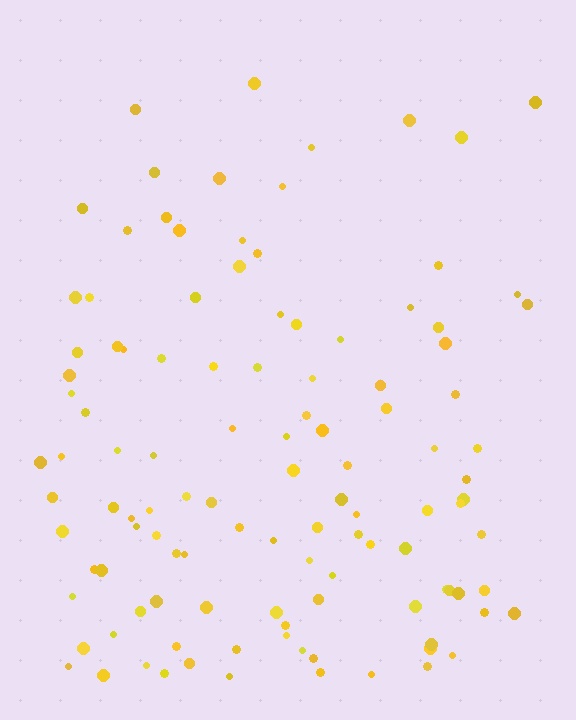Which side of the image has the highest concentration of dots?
The bottom.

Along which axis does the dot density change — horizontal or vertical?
Vertical.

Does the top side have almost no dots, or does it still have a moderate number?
Still a moderate number, just noticeably fewer than the bottom.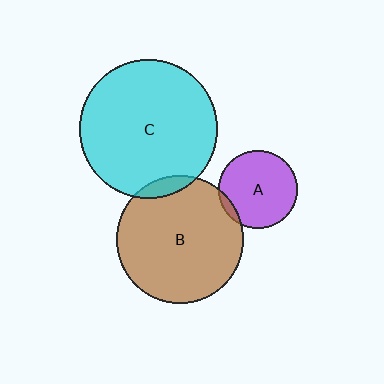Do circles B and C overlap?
Yes.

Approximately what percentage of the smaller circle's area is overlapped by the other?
Approximately 5%.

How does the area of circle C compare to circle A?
Approximately 3.1 times.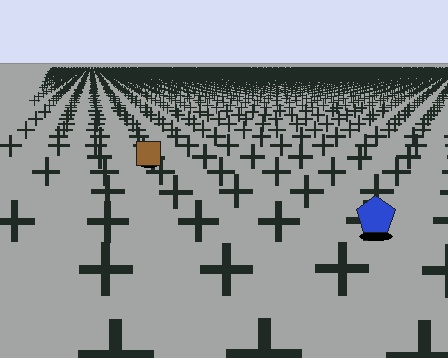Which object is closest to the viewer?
The blue pentagon is closest. The texture marks near it are larger and more spread out.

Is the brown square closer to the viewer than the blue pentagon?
No. The blue pentagon is closer — you can tell from the texture gradient: the ground texture is coarser near it.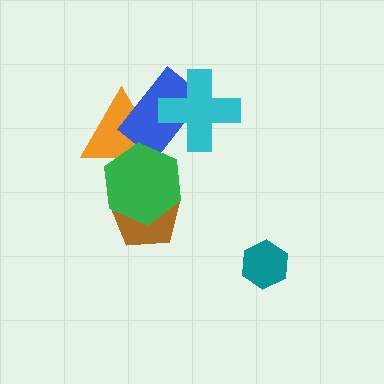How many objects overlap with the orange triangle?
2 objects overlap with the orange triangle.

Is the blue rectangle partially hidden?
Yes, it is partially covered by another shape.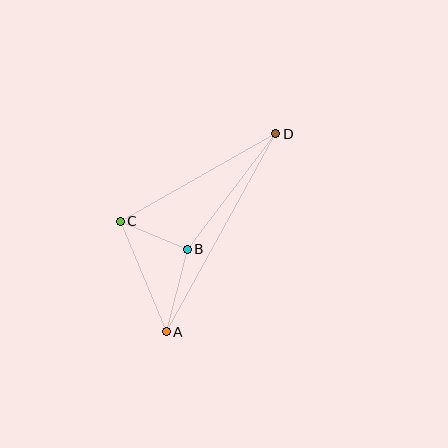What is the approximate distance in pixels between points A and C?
The distance between A and C is approximately 120 pixels.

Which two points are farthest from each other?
Points A and D are farthest from each other.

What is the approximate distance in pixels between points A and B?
The distance between A and B is approximately 85 pixels.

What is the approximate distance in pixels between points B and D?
The distance between B and D is approximately 145 pixels.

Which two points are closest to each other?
Points B and C are closest to each other.